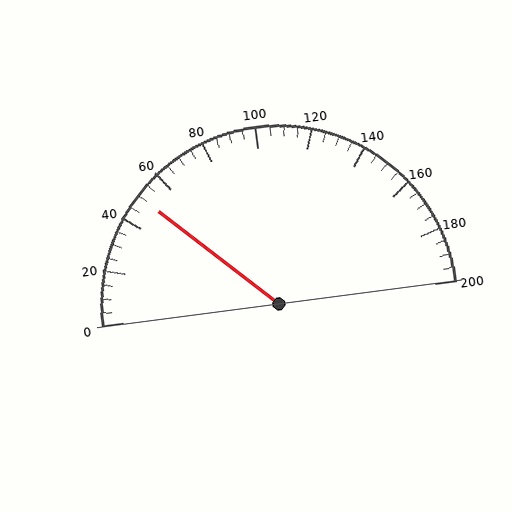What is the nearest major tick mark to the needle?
The nearest major tick mark is 40.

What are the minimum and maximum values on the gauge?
The gauge ranges from 0 to 200.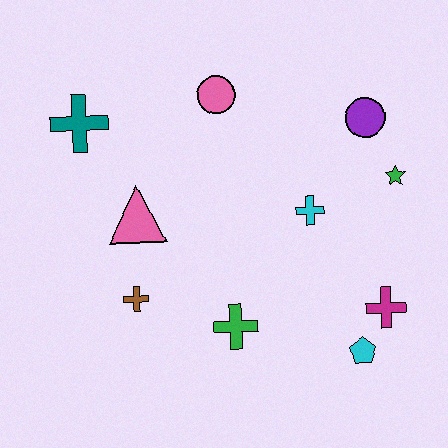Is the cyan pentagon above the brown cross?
No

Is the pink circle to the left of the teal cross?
No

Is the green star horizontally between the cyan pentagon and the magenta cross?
No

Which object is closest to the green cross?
The brown cross is closest to the green cross.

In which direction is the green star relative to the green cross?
The green star is to the right of the green cross.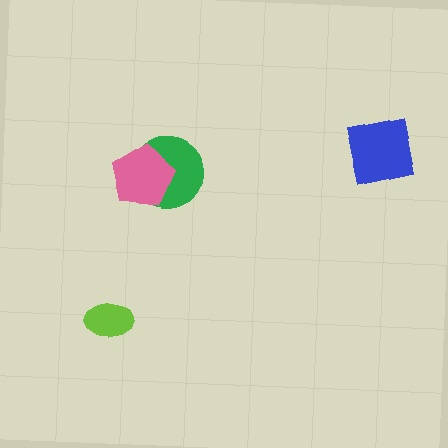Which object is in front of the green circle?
The pink pentagon is in front of the green circle.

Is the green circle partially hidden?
Yes, it is partially covered by another shape.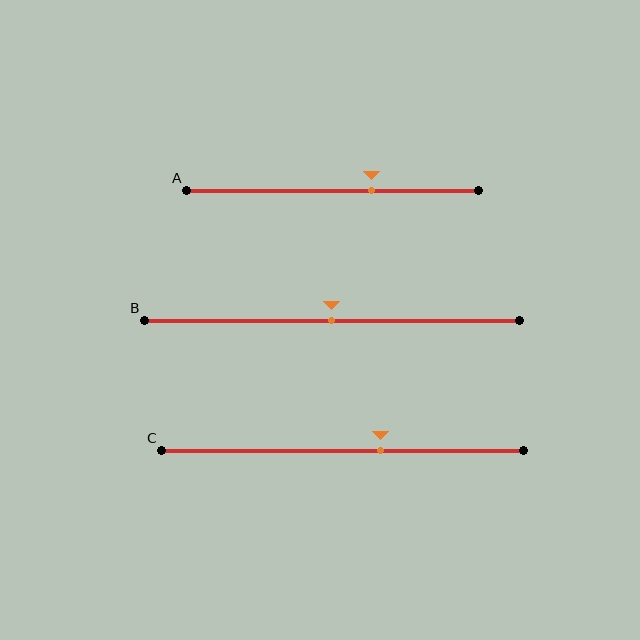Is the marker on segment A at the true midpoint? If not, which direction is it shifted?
No, the marker on segment A is shifted to the right by about 13% of the segment length.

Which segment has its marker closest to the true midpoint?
Segment B has its marker closest to the true midpoint.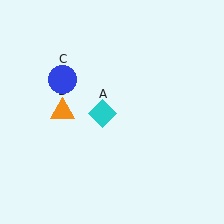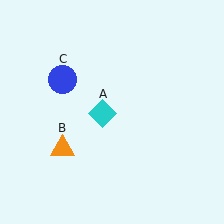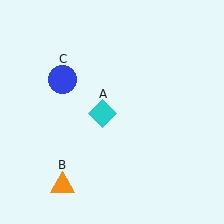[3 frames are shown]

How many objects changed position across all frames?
1 object changed position: orange triangle (object B).